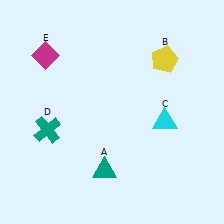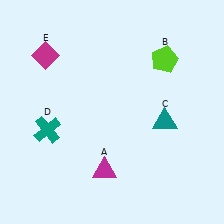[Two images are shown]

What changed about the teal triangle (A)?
In Image 1, A is teal. In Image 2, it changed to magenta.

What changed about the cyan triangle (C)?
In Image 1, C is cyan. In Image 2, it changed to teal.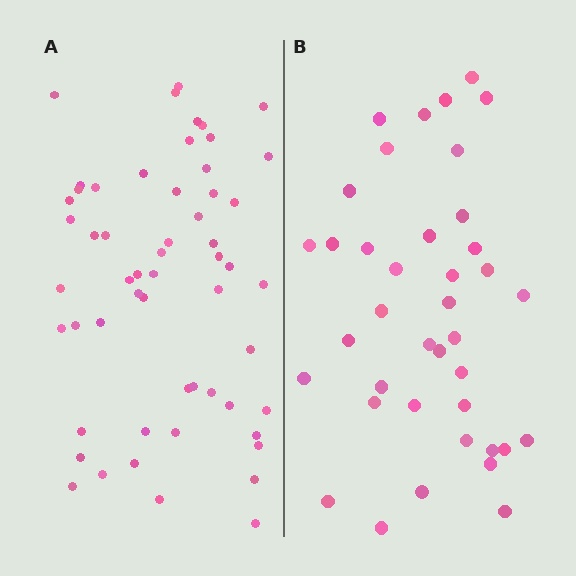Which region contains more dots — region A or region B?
Region A (the left region) has more dots.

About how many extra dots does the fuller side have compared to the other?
Region A has approximately 15 more dots than region B.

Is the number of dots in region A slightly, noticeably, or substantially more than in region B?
Region A has noticeably more, but not dramatically so. The ratio is roughly 1.4 to 1.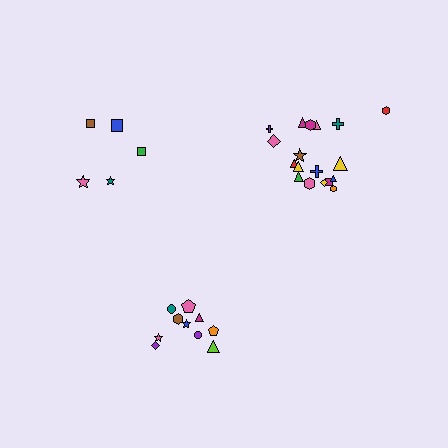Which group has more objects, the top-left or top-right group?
The top-right group.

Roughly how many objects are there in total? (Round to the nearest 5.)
Roughly 35 objects in total.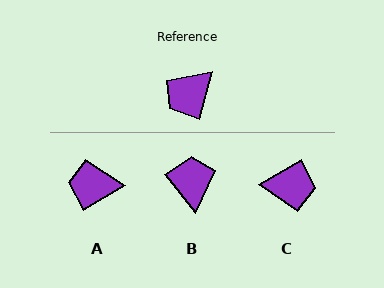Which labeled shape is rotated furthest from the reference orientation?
C, about 136 degrees away.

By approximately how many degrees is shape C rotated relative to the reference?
Approximately 136 degrees counter-clockwise.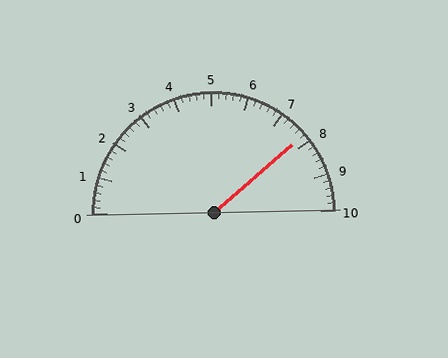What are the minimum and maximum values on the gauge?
The gauge ranges from 0 to 10.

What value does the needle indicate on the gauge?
The needle indicates approximately 7.8.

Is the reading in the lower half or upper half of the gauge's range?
The reading is in the upper half of the range (0 to 10).